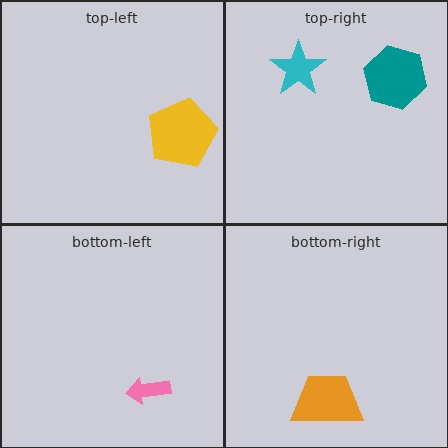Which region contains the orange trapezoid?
The bottom-right region.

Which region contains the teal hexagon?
The top-right region.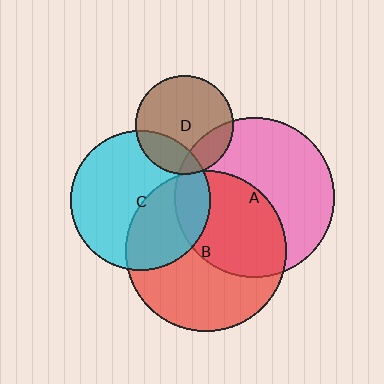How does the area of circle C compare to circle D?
Approximately 2.0 times.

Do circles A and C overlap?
Yes.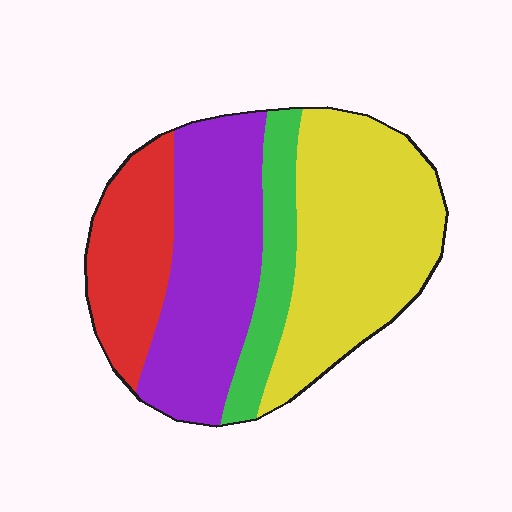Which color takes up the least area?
Green, at roughly 10%.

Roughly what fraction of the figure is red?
Red takes up about one sixth (1/6) of the figure.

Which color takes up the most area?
Yellow, at roughly 40%.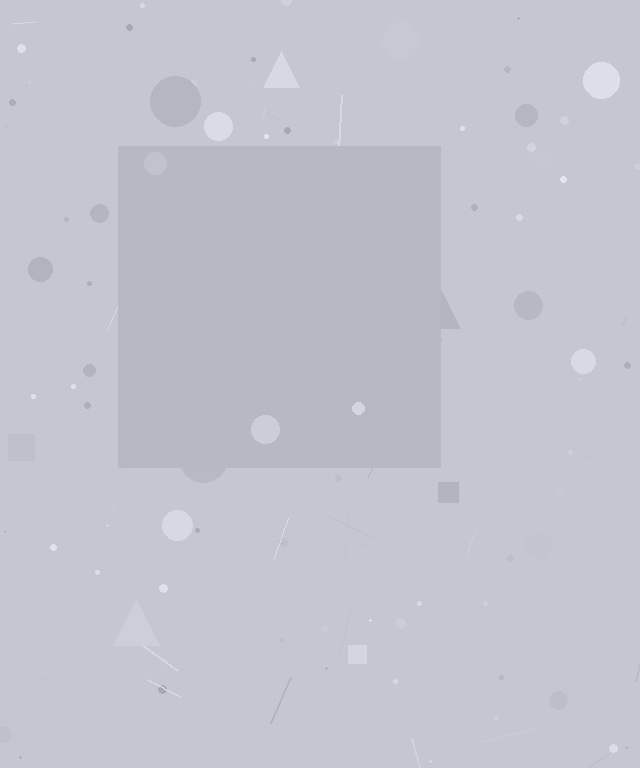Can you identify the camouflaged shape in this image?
The camouflaged shape is a square.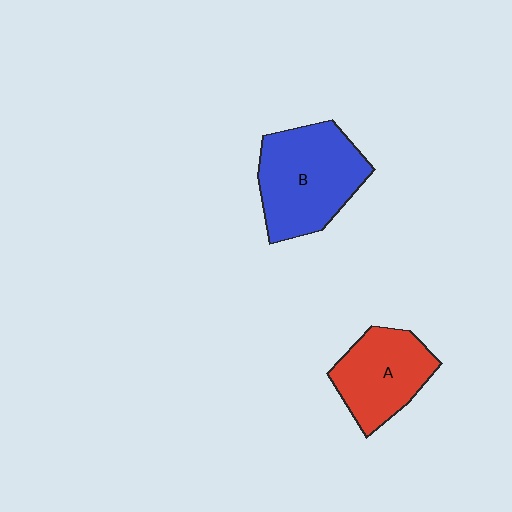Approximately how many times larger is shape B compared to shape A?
Approximately 1.3 times.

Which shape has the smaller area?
Shape A (red).